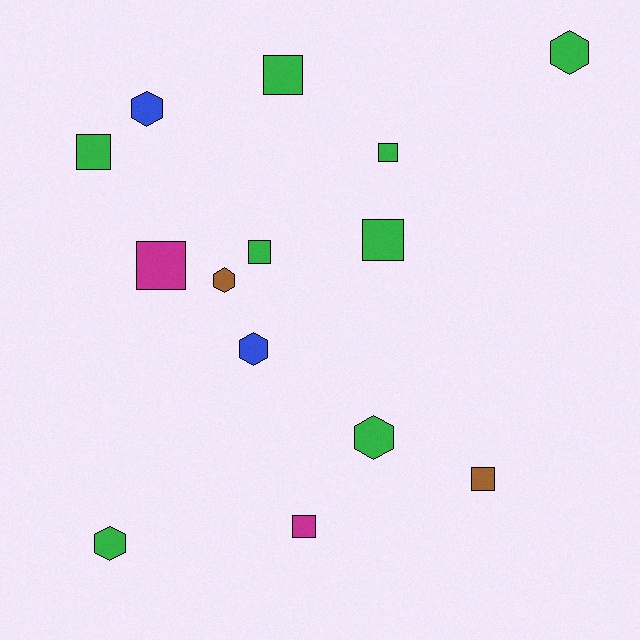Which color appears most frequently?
Green, with 8 objects.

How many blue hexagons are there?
There are 2 blue hexagons.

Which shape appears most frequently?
Square, with 8 objects.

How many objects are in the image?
There are 14 objects.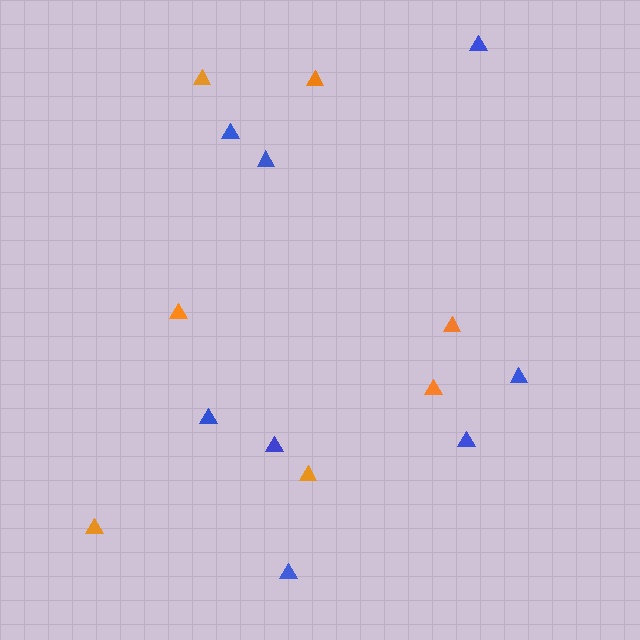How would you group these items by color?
There are 2 groups: one group of blue triangles (8) and one group of orange triangles (7).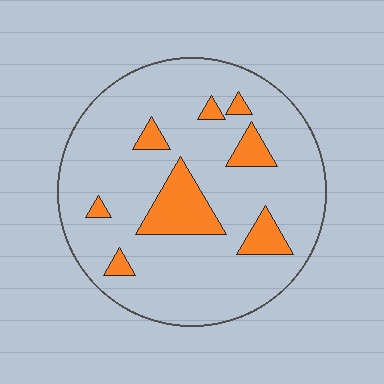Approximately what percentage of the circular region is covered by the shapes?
Approximately 15%.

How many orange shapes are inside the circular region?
8.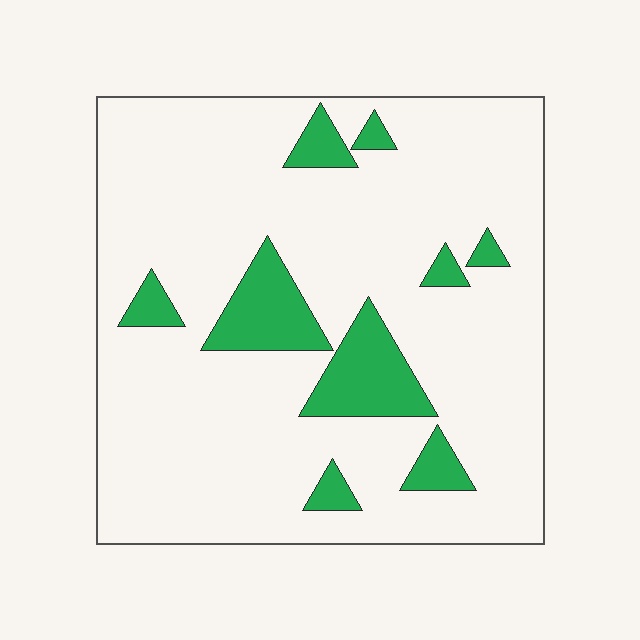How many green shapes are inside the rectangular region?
9.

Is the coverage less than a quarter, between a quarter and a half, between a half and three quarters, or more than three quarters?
Less than a quarter.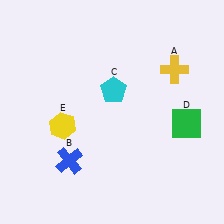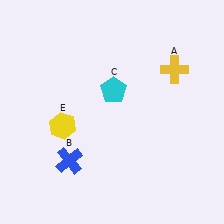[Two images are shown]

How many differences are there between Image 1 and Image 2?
There is 1 difference between the two images.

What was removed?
The green square (D) was removed in Image 2.